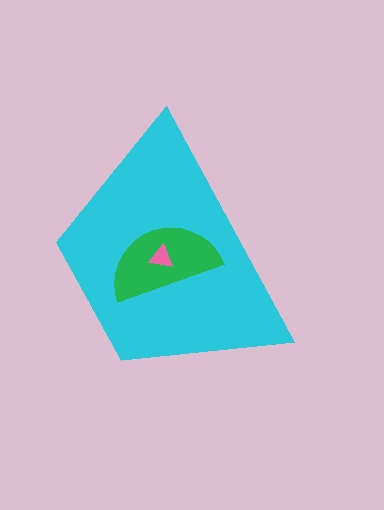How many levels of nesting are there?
3.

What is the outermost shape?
The cyan trapezoid.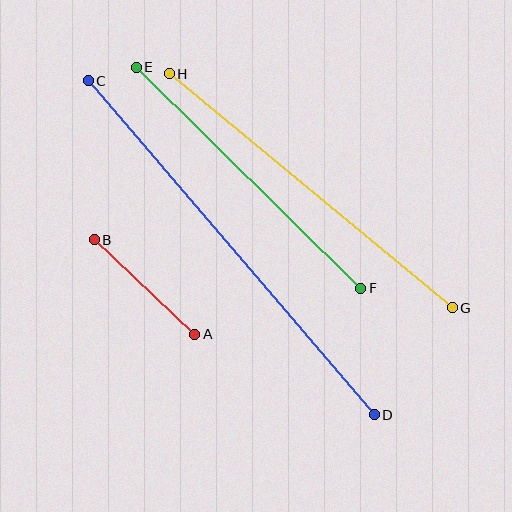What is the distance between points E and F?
The distance is approximately 315 pixels.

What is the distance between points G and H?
The distance is approximately 367 pixels.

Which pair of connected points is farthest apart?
Points C and D are farthest apart.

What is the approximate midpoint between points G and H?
The midpoint is at approximately (311, 191) pixels.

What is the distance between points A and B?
The distance is approximately 138 pixels.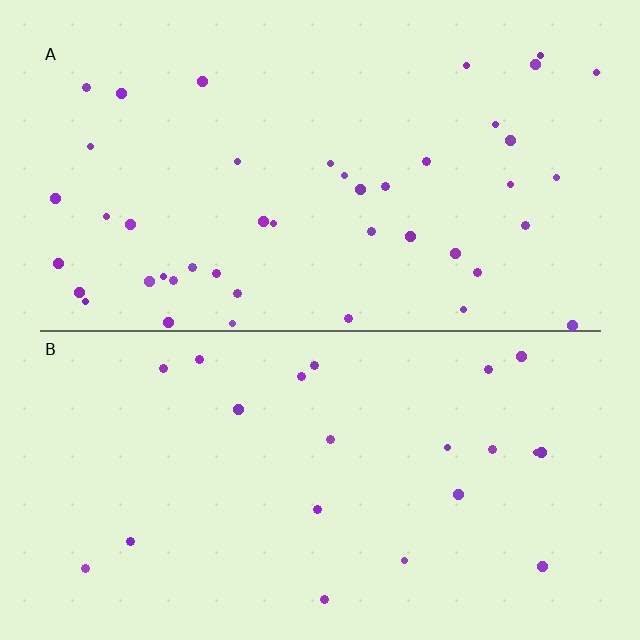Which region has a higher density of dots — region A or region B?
A (the top).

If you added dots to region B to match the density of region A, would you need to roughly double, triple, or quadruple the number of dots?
Approximately double.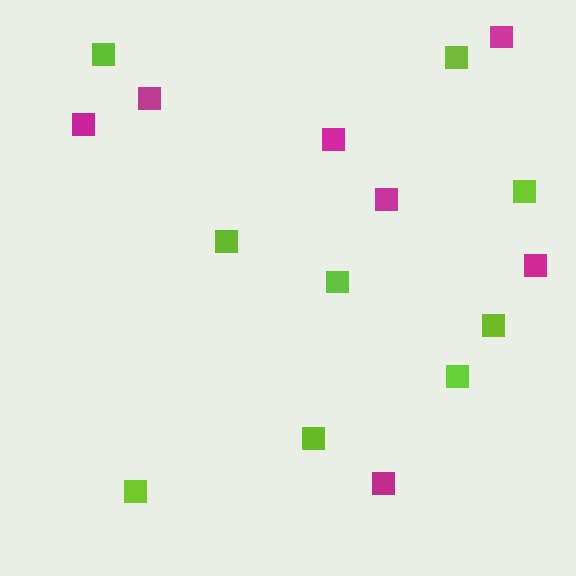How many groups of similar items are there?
There are 2 groups: one group of lime squares (9) and one group of magenta squares (7).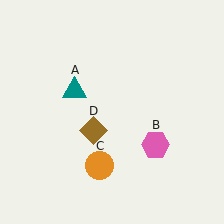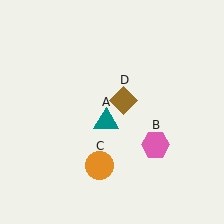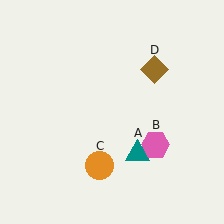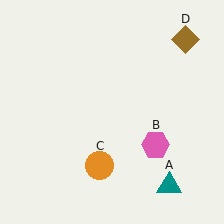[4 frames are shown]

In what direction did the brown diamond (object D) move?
The brown diamond (object D) moved up and to the right.